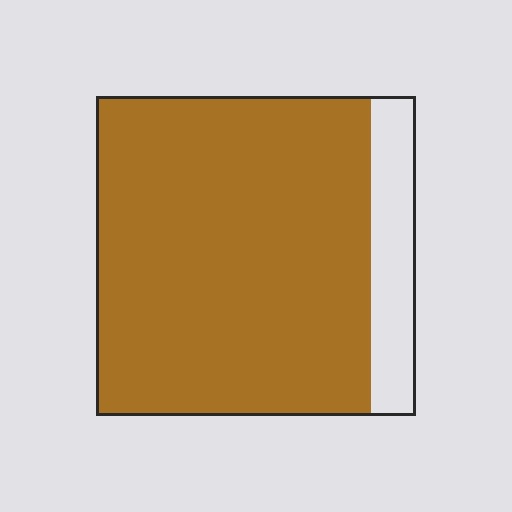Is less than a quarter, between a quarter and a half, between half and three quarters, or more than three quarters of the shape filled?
More than three quarters.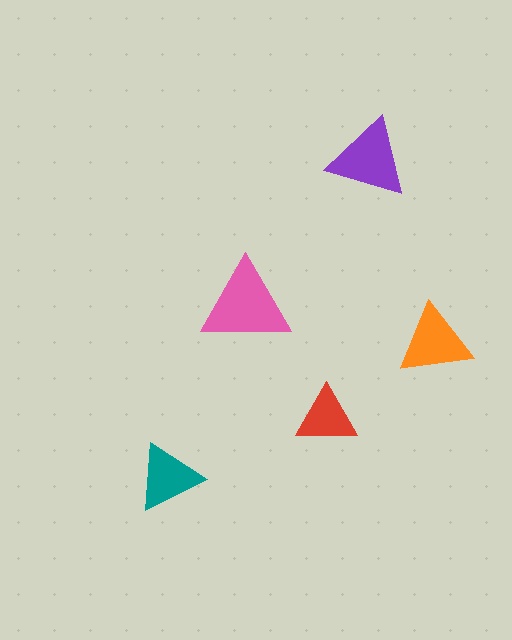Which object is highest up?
The purple triangle is topmost.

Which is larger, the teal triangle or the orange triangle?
The orange one.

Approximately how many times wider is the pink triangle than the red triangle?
About 1.5 times wider.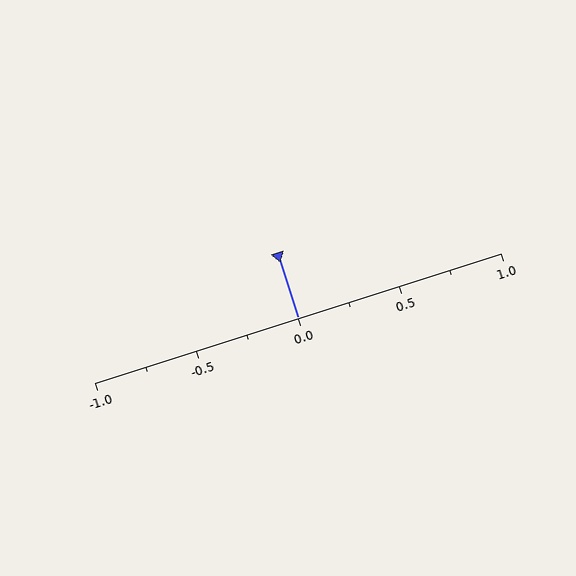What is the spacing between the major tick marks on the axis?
The major ticks are spaced 0.5 apart.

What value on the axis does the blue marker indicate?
The marker indicates approximately 0.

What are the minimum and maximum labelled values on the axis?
The axis runs from -1.0 to 1.0.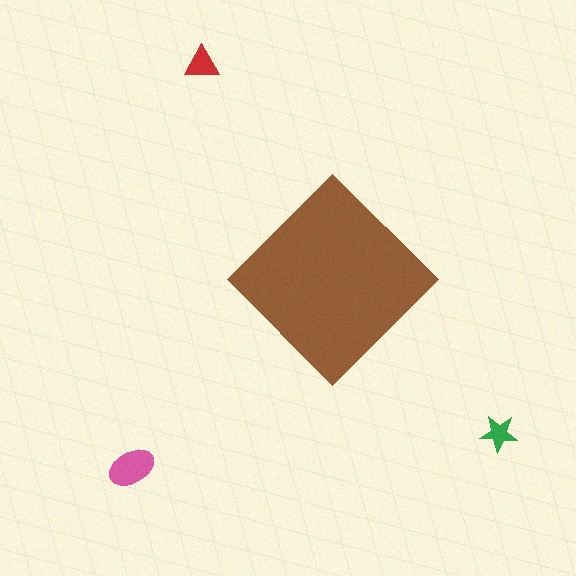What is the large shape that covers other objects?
A brown diamond.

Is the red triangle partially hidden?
No, the red triangle is fully visible.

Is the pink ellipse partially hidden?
No, the pink ellipse is fully visible.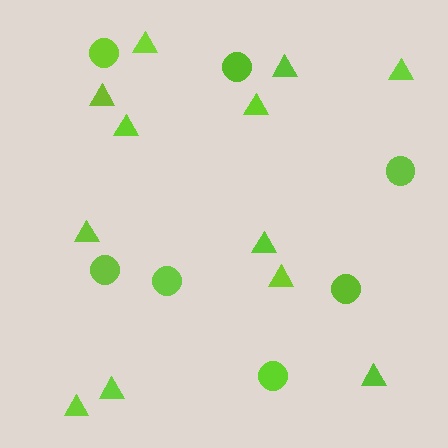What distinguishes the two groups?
There are 2 groups: one group of triangles (12) and one group of circles (7).